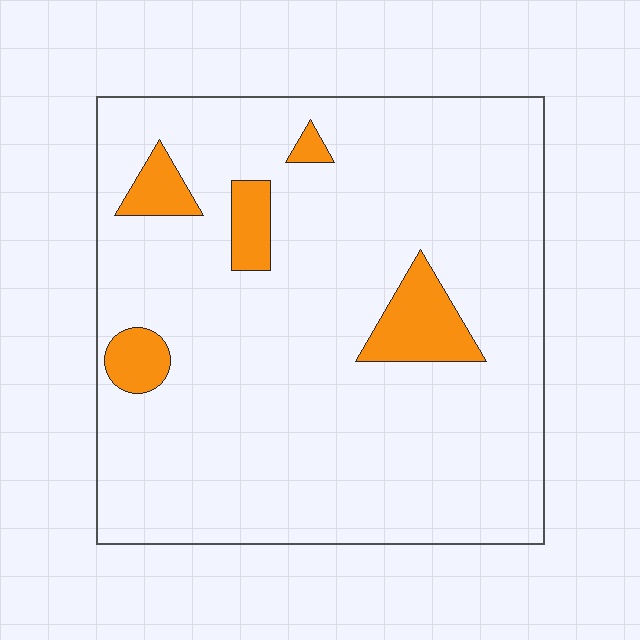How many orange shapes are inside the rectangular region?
5.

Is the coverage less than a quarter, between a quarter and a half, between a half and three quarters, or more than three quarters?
Less than a quarter.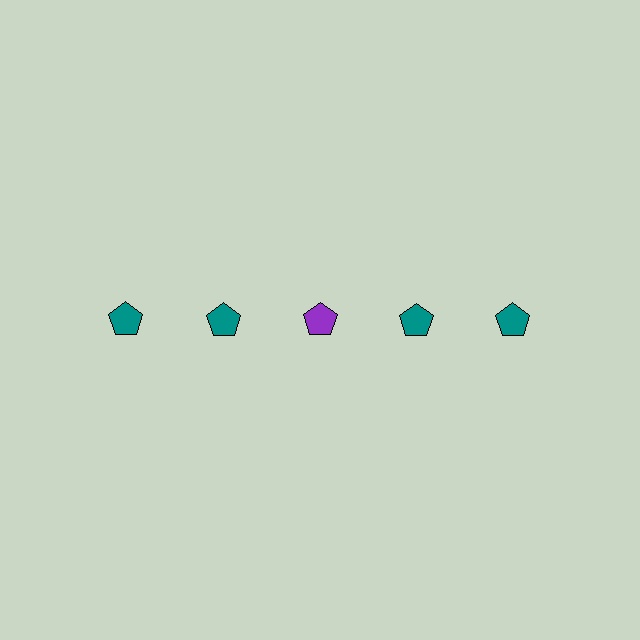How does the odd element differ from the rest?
It has a different color: purple instead of teal.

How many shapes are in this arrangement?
There are 5 shapes arranged in a grid pattern.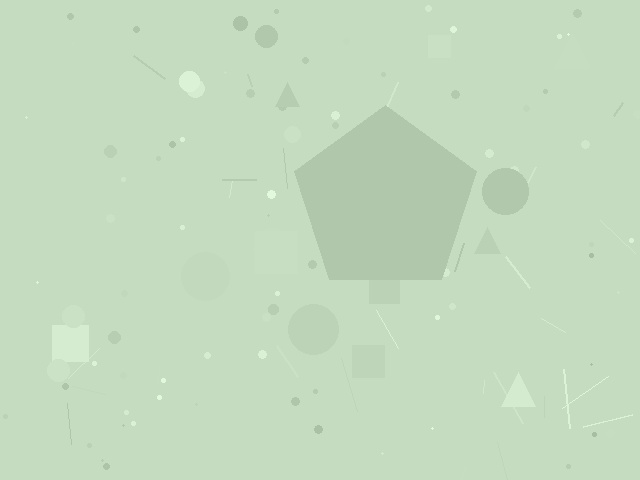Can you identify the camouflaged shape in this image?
The camouflaged shape is a pentagon.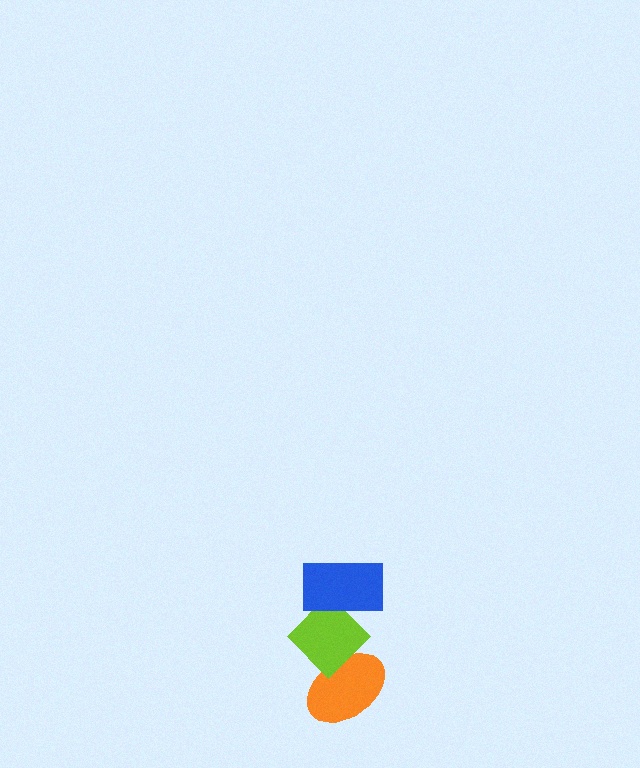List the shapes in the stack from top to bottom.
From top to bottom: the blue rectangle, the lime diamond, the orange ellipse.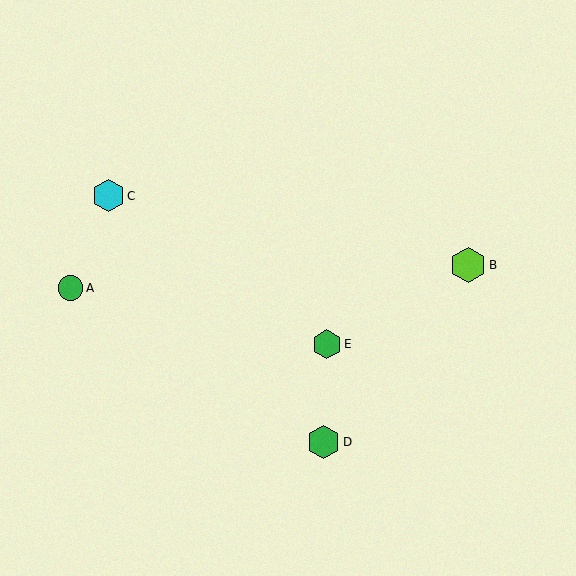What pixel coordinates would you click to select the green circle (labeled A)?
Click at (70, 288) to select the green circle A.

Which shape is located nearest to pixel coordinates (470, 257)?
The lime hexagon (labeled B) at (468, 265) is nearest to that location.